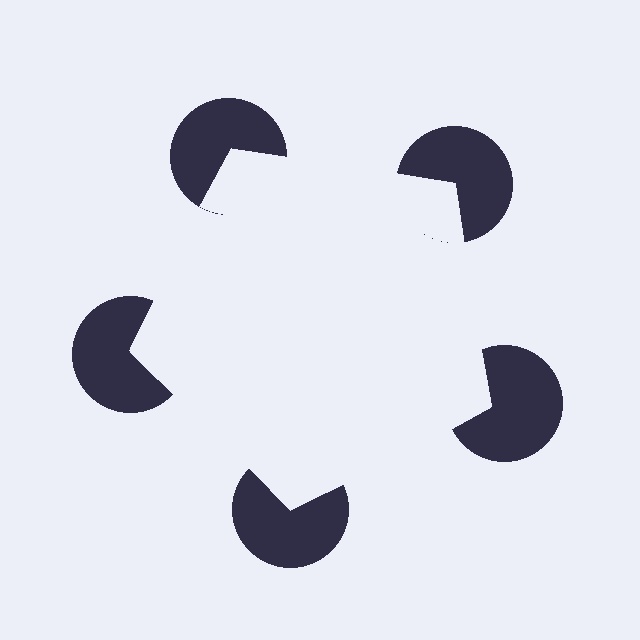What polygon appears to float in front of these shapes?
An illusory pentagon — its edges are inferred from the aligned wedge cuts in the pac-man discs, not physically drawn.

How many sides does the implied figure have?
5 sides.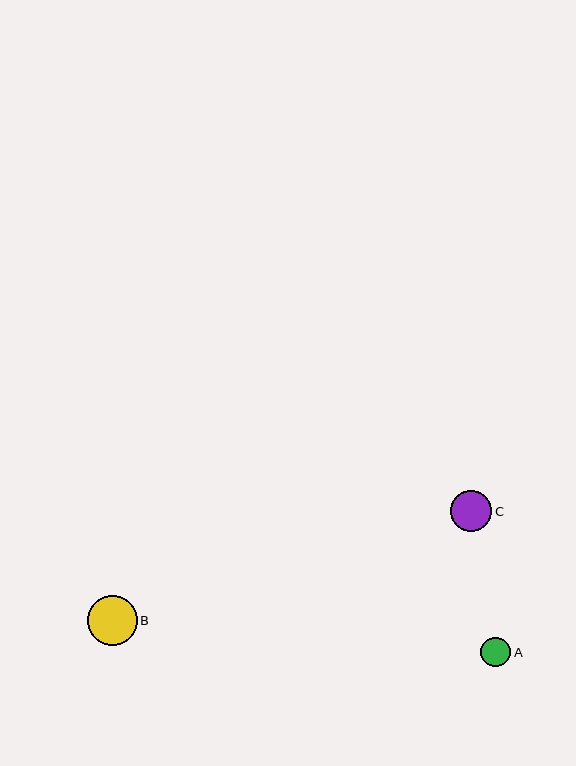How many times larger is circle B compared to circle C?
Circle B is approximately 1.2 times the size of circle C.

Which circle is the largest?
Circle B is the largest with a size of approximately 50 pixels.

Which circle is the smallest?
Circle A is the smallest with a size of approximately 30 pixels.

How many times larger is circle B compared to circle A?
Circle B is approximately 1.7 times the size of circle A.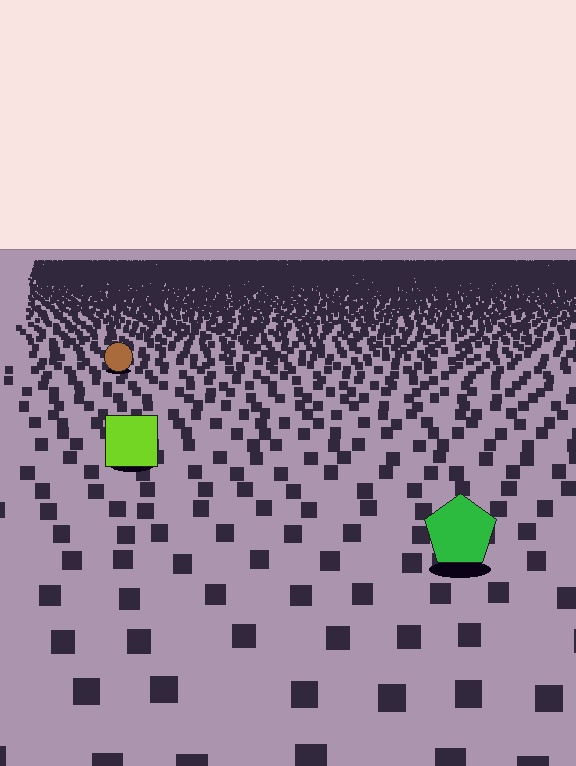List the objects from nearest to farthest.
From nearest to farthest: the green pentagon, the lime square, the brown circle.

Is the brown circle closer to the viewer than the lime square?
No. The lime square is closer — you can tell from the texture gradient: the ground texture is coarser near it.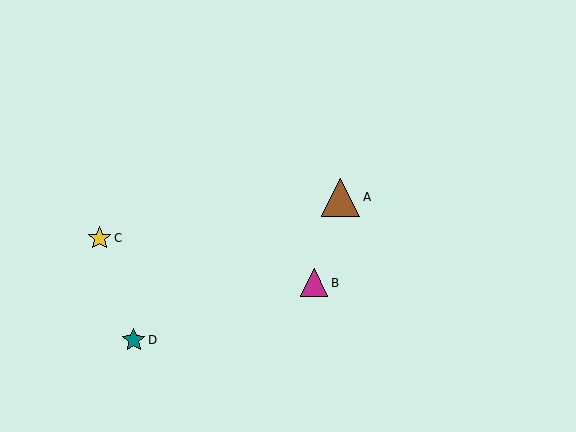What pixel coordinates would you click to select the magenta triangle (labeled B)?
Click at (314, 283) to select the magenta triangle B.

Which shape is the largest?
The brown triangle (labeled A) is the largest.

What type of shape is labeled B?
Shape B is a magenta triangle.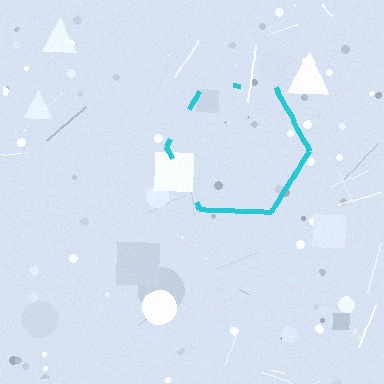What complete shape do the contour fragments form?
The contour fragments form a hexagon.